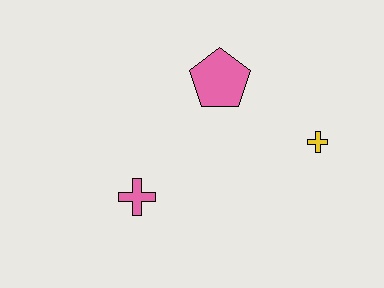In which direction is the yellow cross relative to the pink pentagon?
The yellow cross is to the right of the pink pentagon.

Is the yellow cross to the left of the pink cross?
No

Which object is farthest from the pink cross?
The yellow cross is farthest from the pink cross.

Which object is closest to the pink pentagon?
The yellow cross is closest to the pink pentagon.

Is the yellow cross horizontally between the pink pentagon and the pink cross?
No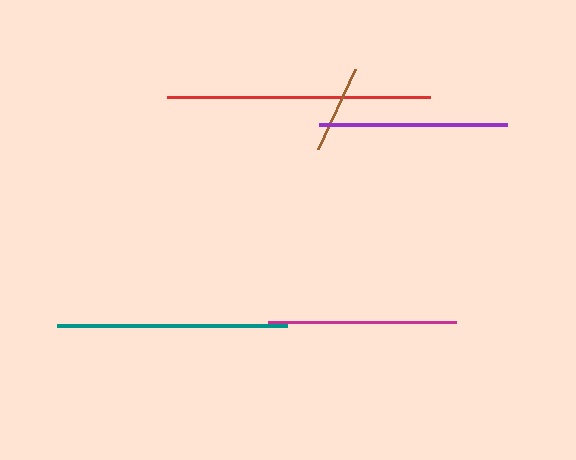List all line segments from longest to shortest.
From longest to shortest: red, teal, purple, magenta, brown.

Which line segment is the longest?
The red line is the longest at approximately 264 pixels.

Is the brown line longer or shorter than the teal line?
The teal line is longer than the brown line.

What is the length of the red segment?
The red segment is approximately 264 pixels long.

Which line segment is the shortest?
The brown line is the shortest at approximately 88 pixels.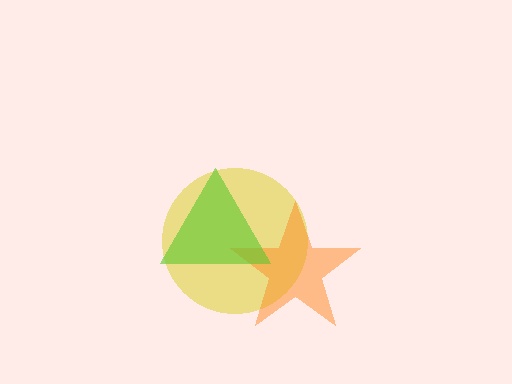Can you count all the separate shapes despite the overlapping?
Yes, there are 3 separate shapes.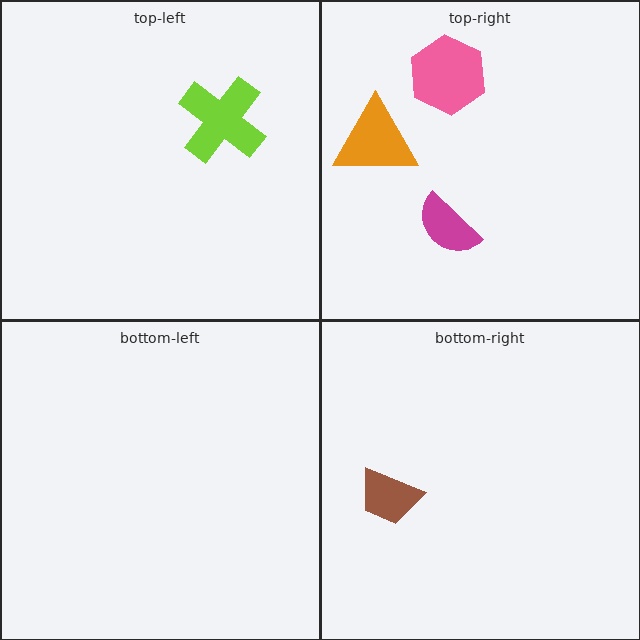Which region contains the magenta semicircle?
The top-right region.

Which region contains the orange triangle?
The top-right region.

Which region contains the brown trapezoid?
The bottom-right region.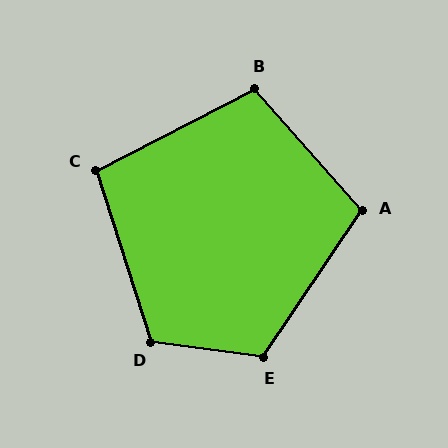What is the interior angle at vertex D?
Approximately 116 degrees (obtuse).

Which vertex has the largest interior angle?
E, at approximately 116 degrees.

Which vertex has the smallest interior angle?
C, at approximately 100 degrees.